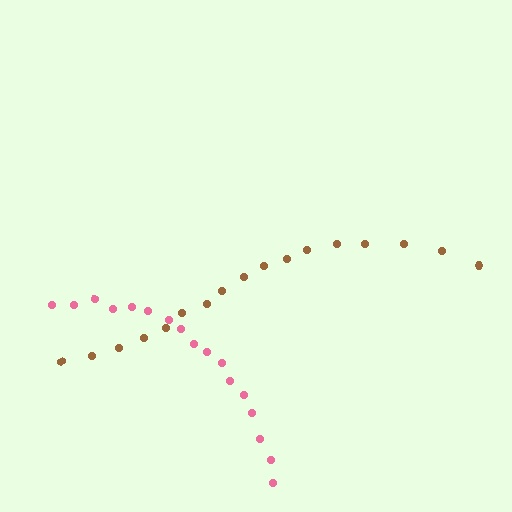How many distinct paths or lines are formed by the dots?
There are 2 distinct paths.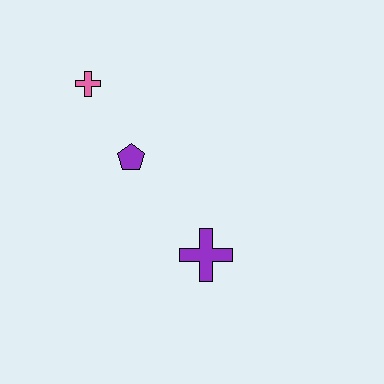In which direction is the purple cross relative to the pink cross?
The purple cross is below the pink cross.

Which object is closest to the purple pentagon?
The pink cross is closest to the purple pentagon.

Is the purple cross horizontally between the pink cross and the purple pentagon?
No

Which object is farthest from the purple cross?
The pink cross is farthest from the purple cross.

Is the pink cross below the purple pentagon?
No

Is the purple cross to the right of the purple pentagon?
Yes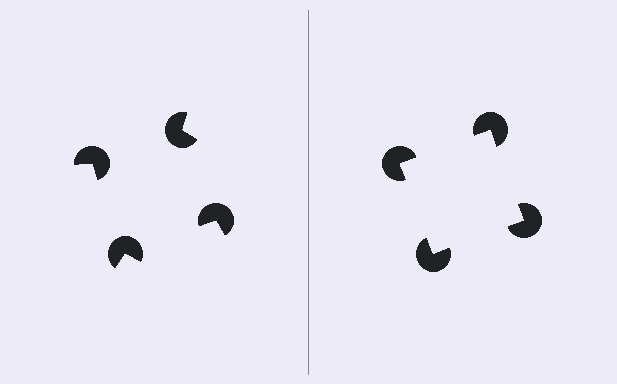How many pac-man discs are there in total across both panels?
8 — 4 on each side.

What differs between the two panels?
The pac-man discs are positioned identically on both sides; only the wedge orientations differ. On the right they align to a square; on the left they are misaligned.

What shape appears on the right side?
An illusory square.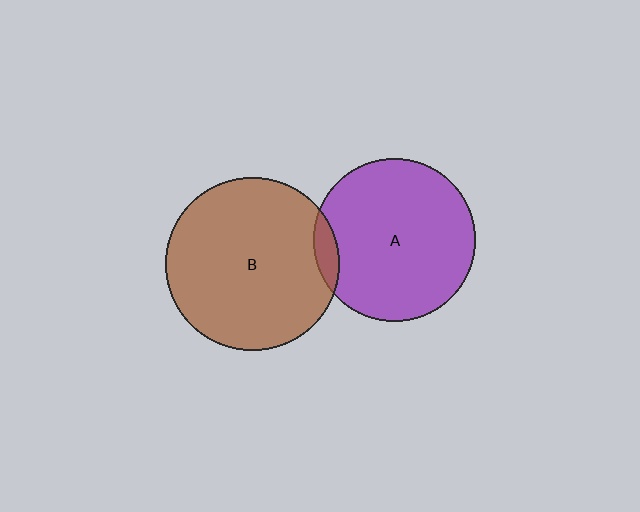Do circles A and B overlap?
Yes.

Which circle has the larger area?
Circle B (brown).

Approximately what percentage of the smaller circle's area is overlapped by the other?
Approximately 5%.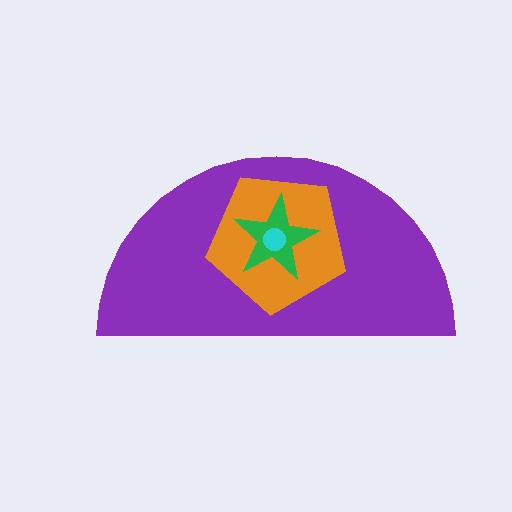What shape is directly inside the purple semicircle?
The orange pentagon.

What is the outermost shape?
The purple semicircle.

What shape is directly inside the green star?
The cyan circle.